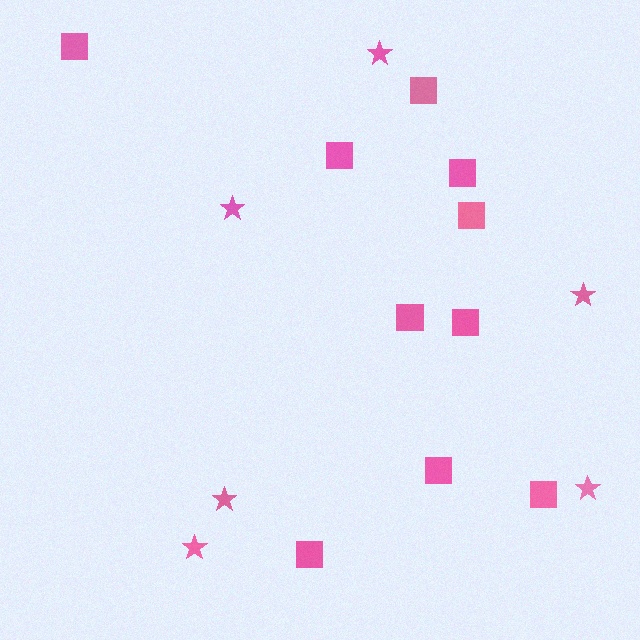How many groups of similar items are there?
There are 2 groups: one group of stars (6) and one group of squares (10).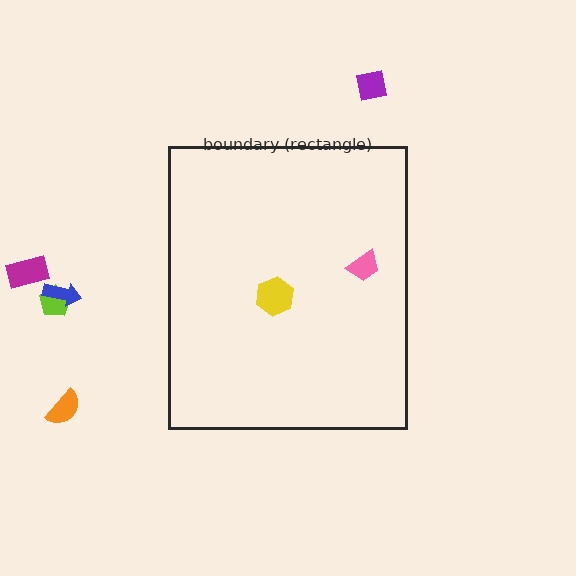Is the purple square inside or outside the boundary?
Outside.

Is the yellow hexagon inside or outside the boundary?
Inside.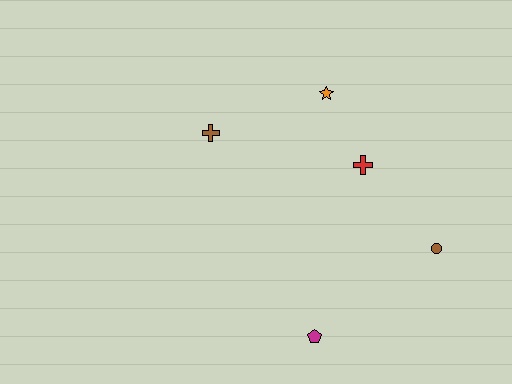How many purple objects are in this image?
There are no purple objects.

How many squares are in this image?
There are no squares.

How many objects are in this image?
There are 5 objects.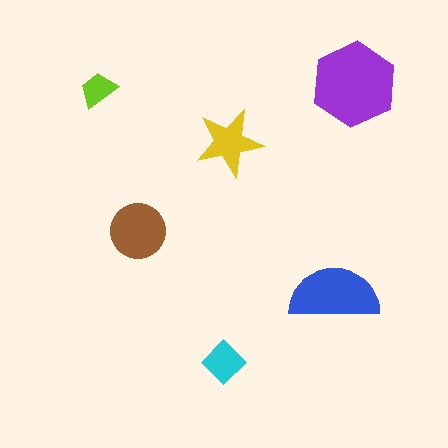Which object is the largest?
The purple hexagon.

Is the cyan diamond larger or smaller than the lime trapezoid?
Larger.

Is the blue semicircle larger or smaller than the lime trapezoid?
Larger.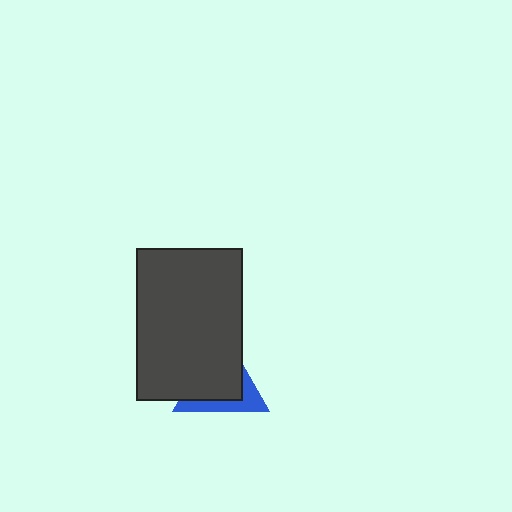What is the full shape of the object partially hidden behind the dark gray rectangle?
The partially hidden object is a blue triangle.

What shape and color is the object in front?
The object in front is a dark gray rectangle.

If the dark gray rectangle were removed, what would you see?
You would see the complete blue triangle.